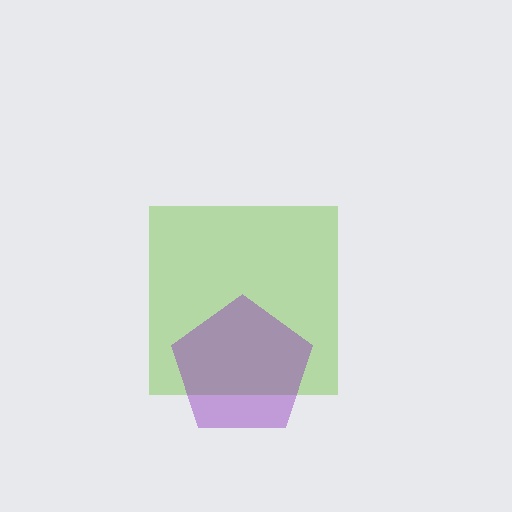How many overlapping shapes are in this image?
There are 2 overlapping shapes in the image.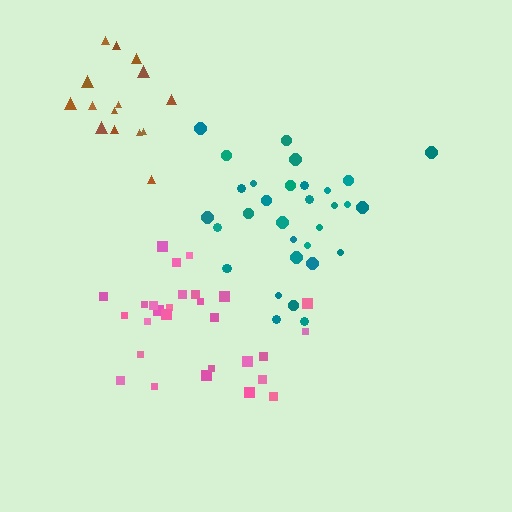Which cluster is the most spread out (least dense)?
Brown.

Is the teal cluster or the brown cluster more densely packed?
Teal.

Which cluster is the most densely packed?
Teal.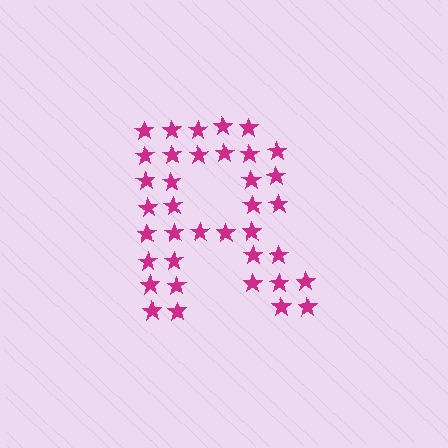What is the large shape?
The large shape is the letter R.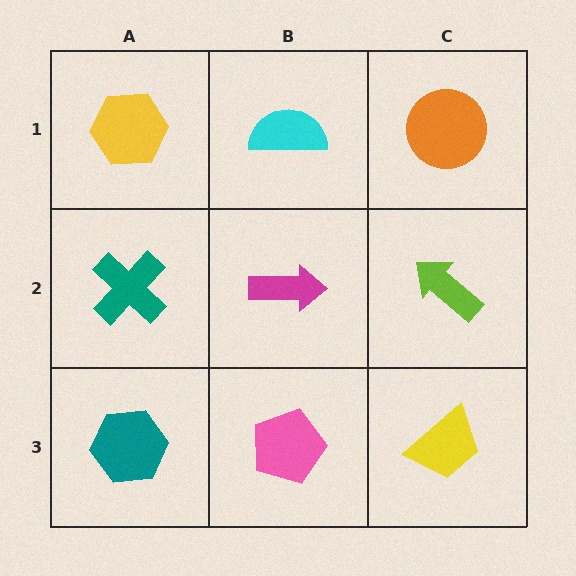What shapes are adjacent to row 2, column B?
A cyan semicircle (row 1, column B), a pink pentagon (row 3, column B), a teal cross (row 2, column A), a lime arrow (row 2, column C).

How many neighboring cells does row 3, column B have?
3.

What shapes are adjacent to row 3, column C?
A lime arrow (row 2, column C), a pink pentagon (row 3, column B).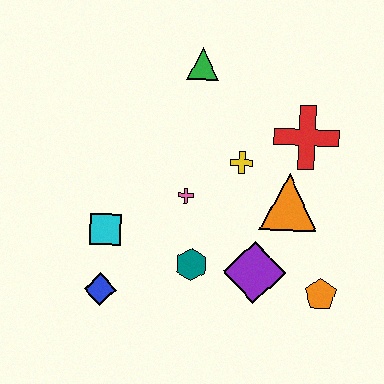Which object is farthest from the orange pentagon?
The green triangle is farthest from the orange pentagon.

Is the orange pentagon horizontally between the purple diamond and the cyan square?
No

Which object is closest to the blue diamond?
The cyan square is closest to the blue diamond.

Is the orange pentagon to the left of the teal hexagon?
No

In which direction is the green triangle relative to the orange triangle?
The green triangle is above the orange triangle.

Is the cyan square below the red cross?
Yes